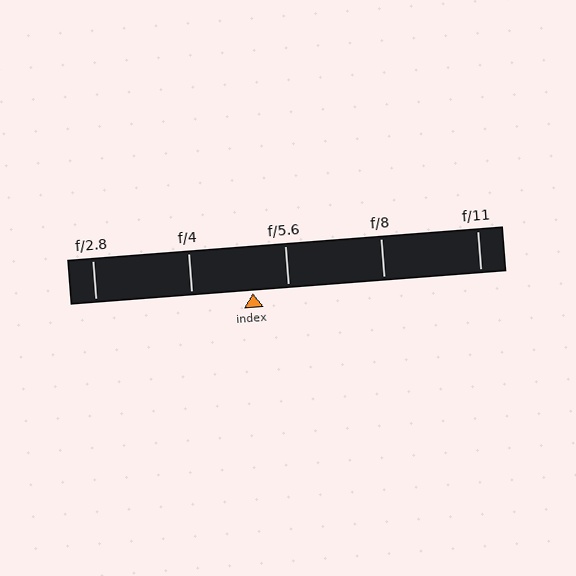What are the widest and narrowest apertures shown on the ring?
The widest aperture shown is f/2.8 and the narrowest is f/11.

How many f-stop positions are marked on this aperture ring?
There are 5 f-stop positions marked.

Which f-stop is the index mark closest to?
The index mark is closest to f/5.6.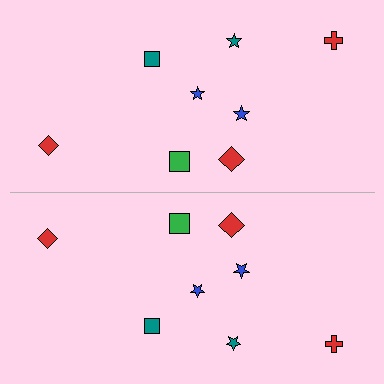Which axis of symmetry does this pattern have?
The pattern has a horizontal axis of symmetry running through the center of the image.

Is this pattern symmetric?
Yes, this pattern has bilateral (reflection) symmetry.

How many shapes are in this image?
There are 16 shapes in this image.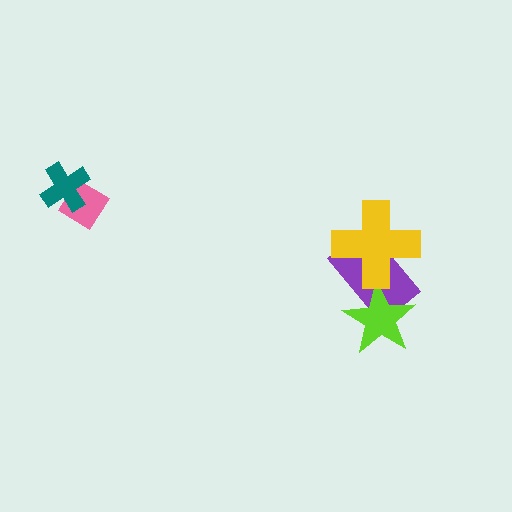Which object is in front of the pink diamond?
The teal cross is in front of the pink diamond.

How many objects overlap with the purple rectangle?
2 objects overlap with the purple rectangle.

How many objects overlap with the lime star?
1 object overlaps with the lime star.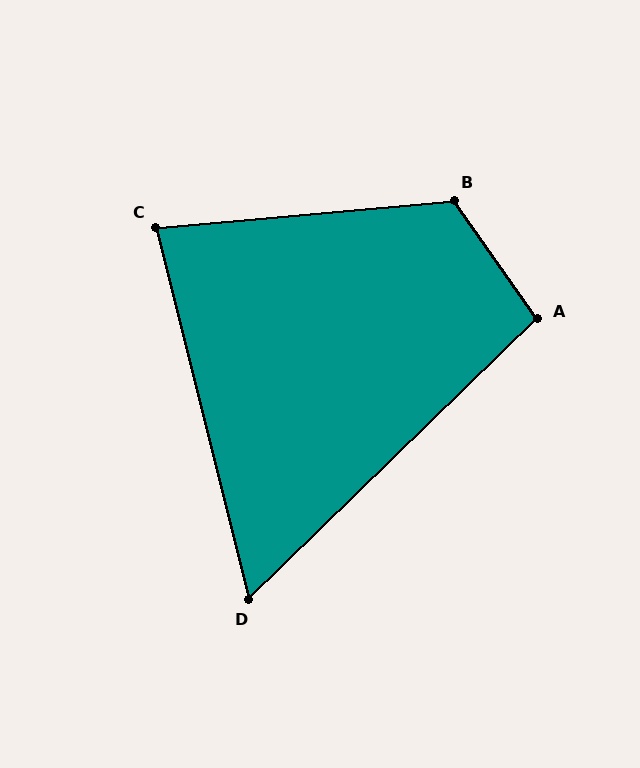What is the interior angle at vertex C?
Approximately 81 degrees (acute).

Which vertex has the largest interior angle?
B, at approximately 120 degrees.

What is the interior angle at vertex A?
Approximately 99 degrees (obtuse).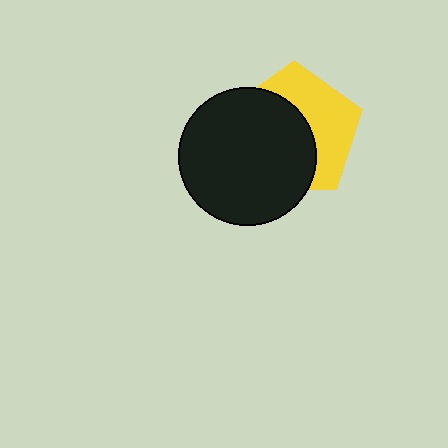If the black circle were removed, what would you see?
You would see the complete yellow pentagon.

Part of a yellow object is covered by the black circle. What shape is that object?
It is a pentagon.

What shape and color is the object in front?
The object in front is a black circle.